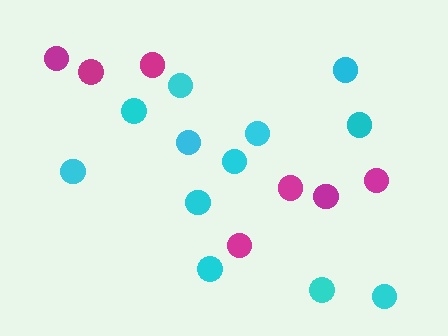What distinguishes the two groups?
There are 2 groups: one group of magenta circles (7) and one group of cyan circles (12).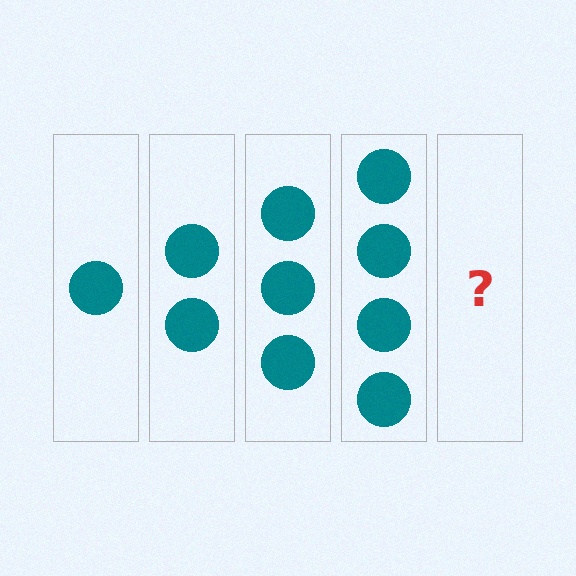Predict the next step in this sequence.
The next step is 5 circles.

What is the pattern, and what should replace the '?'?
The pattern is that each step adds one more circle. The '?' should be 5 circles.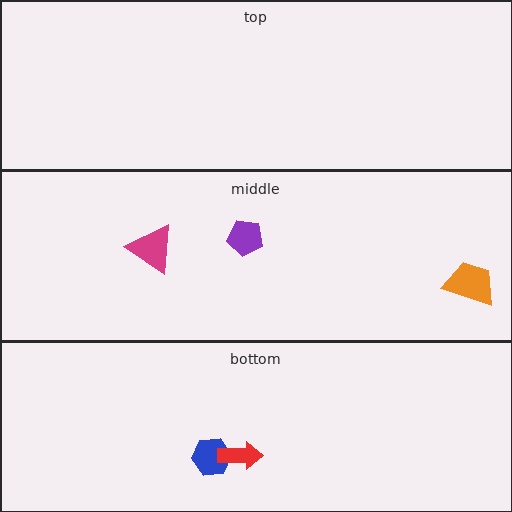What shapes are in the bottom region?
The blue hexagon, the red arrow.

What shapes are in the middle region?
The orange trapezoid, the magenta triangle, the purple pentagon.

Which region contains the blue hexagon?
The bottom region.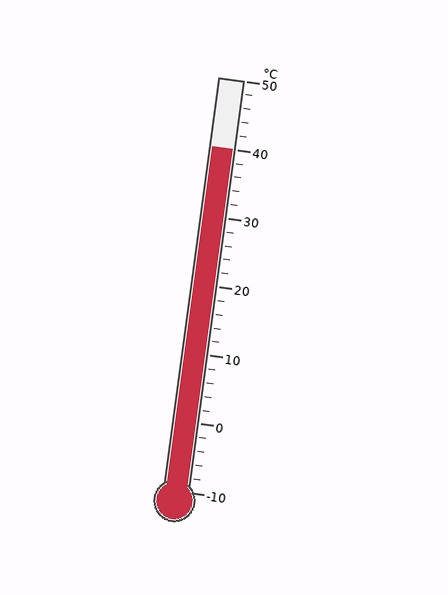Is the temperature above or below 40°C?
The temperature is at 40°C.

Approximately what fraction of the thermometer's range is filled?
The thermometer is filled to approximately 85% of its range.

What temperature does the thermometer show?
The thermometer shows approximately 40°C.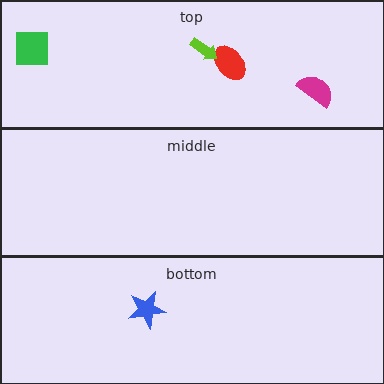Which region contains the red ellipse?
The top region.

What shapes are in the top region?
The green square, the red ellipse, the lime arrow, the magenta semicircle.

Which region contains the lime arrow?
The top region.